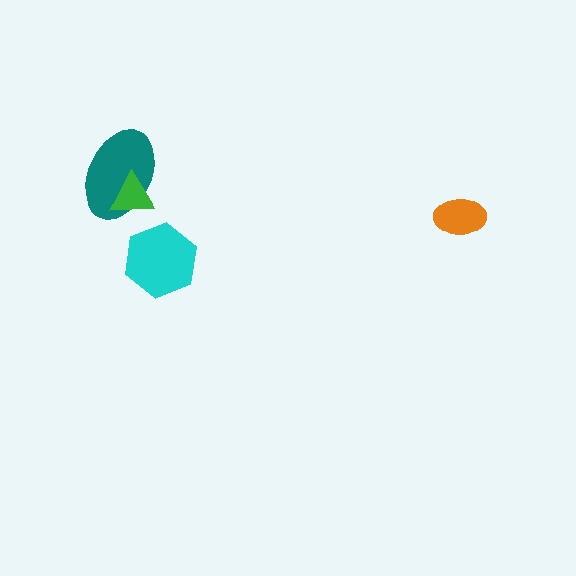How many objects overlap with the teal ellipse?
1 object overlaps with the teal ellipse.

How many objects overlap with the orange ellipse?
0 objects overlap with the orange ellipse.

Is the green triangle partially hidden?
No, no other shape covers it.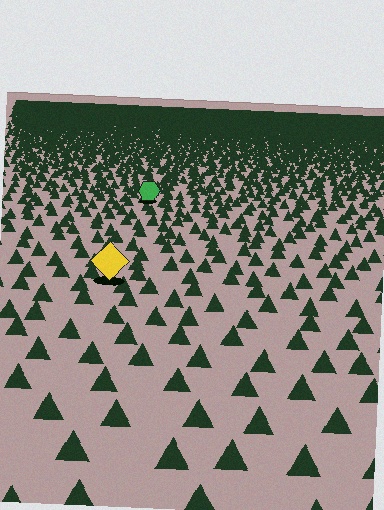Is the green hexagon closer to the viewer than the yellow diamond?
No. The yellow diamond is closer — you can tell from the texture gradient: the ground texture is coarser near it.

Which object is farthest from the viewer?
The green hexagon is farthest from the viewer. It appears smaller and the ground texture around it is denser.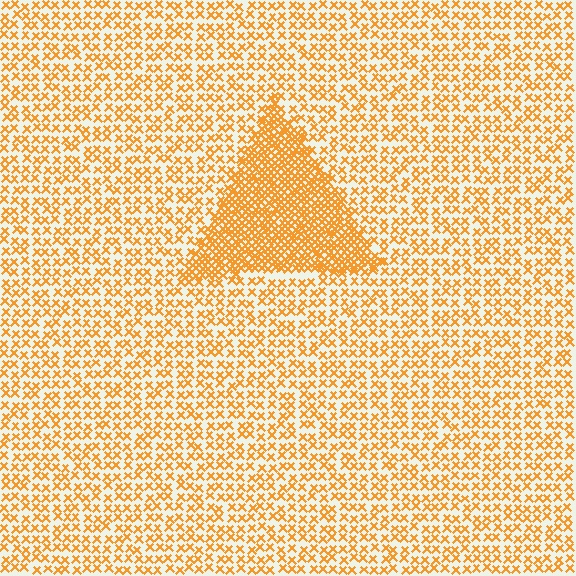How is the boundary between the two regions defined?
The boundary is defined by a change in element density (approximately 2.4x ratio). All elements are the same color, size, and shape.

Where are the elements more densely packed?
The elements are more densely packed inside the triangle boundary.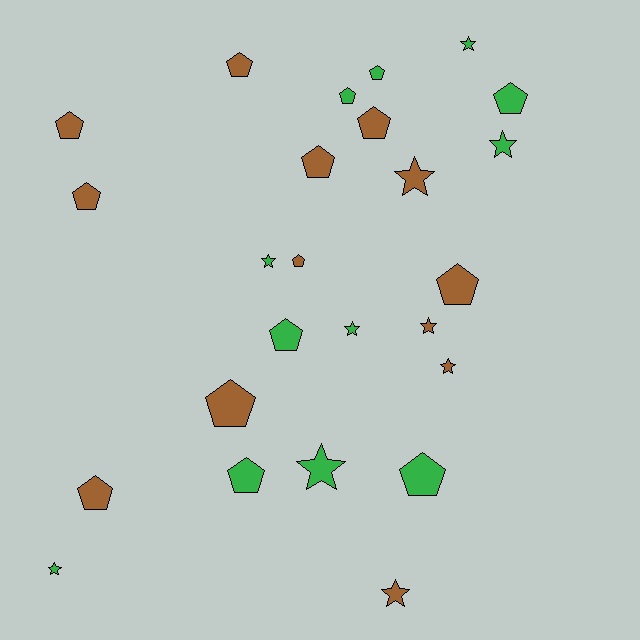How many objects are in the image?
There are 25 objects.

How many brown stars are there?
There are 4 brown stars.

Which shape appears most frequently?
Pentagon, with 15 objects.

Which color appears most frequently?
Brown, with 13 objects.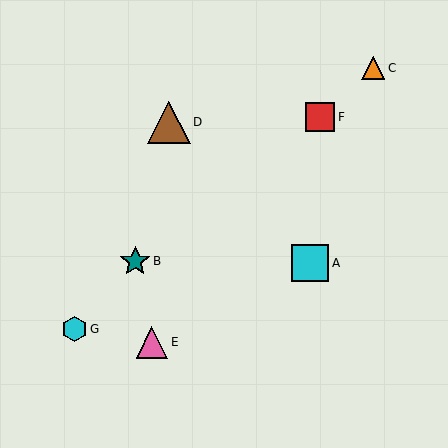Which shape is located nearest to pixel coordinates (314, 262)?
The cyan square (labeled A) at (310, 263) is nearest to that location.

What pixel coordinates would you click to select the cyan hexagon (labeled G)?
Click at (74, 329) to select the cyan hexagon G.